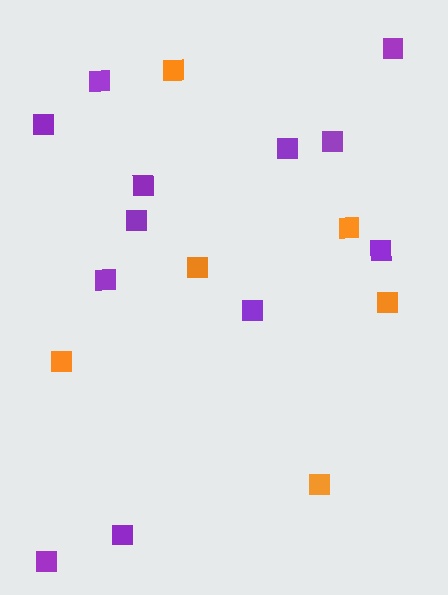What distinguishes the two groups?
There are 2 groups: one group of orange squares (6) and one group of purple squares (12).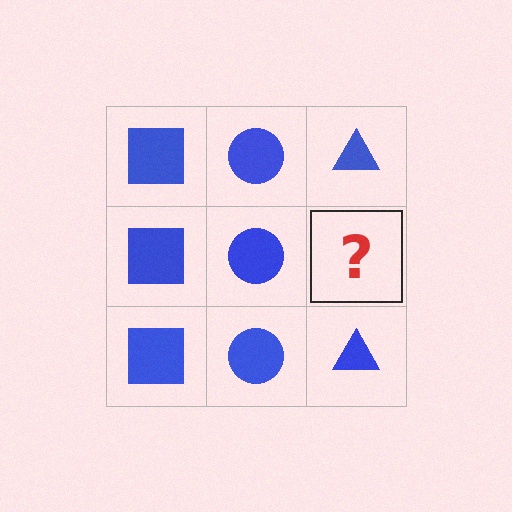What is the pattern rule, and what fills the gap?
The rule is that each column has a consistent shape. The gap should be filled with a blue triangle.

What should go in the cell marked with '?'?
The missing cell should contain a blue triangle.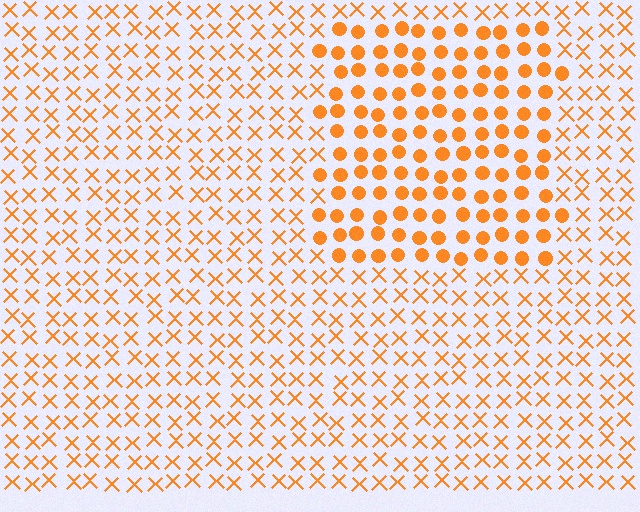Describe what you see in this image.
The image is filled with small orange elements arranged in a uniform grid. A rectangle-shaped region contains circles, while the surrounding area contains X marks. The boundary is defined purely by the change in element shape.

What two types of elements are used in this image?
The image uses circles inside the rectangle region and X marks outside it.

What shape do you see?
I see a rectangle.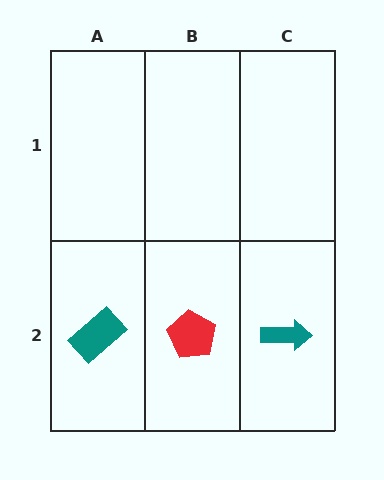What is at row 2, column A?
A teal rectangle.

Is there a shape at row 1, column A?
No, that cell is empty.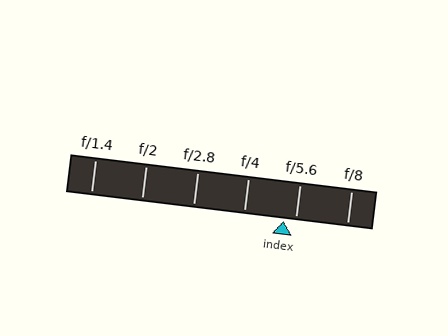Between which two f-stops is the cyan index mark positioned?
The index mark is between f/4 and f/5.6.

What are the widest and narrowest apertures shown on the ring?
The widest aperture shown is f/1.4 and the narrowest is f/8.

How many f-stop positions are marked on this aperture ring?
There are 6 f-stop positions marked.